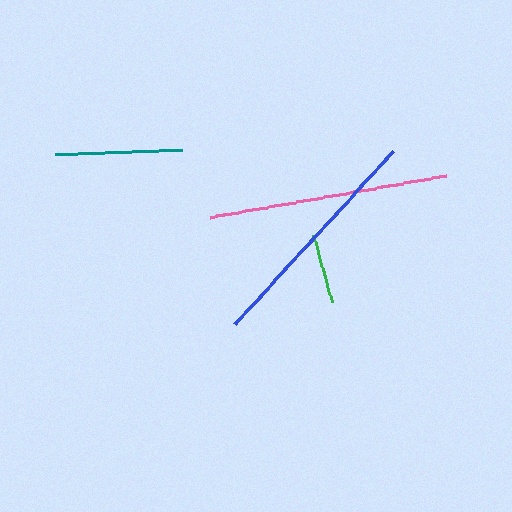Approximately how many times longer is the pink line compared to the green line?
The pink line is approximately 3.4 times the length of the green line.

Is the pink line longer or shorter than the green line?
The pink line is longer than the green line.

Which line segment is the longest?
The pink line is the longest at approximately 241 pixels.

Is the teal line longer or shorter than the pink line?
The pink line is longer than the teal line.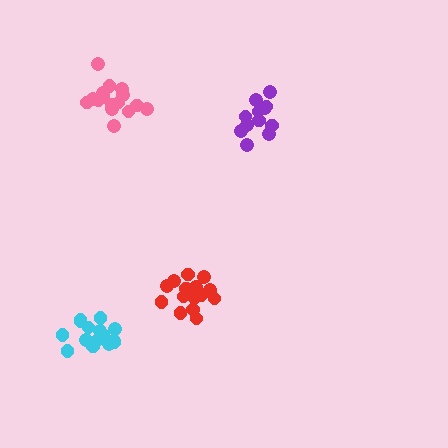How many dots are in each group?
Group 1: 16 dots, Group 2: 15 dots, Group 3: 12 dots, Group 4: 15 dots (58 total).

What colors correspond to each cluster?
The clusters are colored: pink, red, purple, cyan.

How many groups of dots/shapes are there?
There are 4 groups.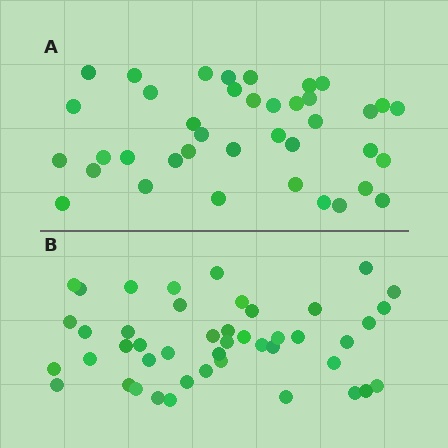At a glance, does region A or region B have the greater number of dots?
Region B (the bottom region) has more dots.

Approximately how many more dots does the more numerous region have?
Region B has about 6 more dots than region A.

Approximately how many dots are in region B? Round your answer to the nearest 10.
About 40 dots. (The exact count is 45, which rounds to 40.)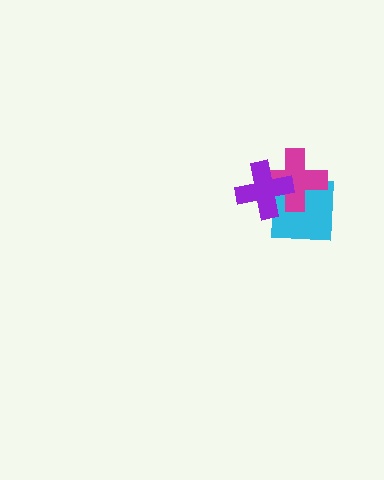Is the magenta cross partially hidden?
Yes, it is partially covered by another shape.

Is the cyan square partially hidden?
Yes, it is partially covered by another shape.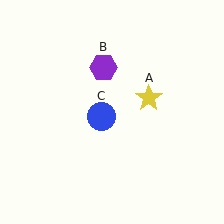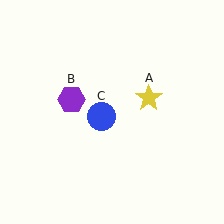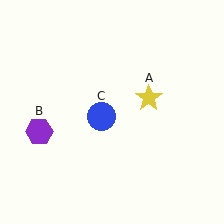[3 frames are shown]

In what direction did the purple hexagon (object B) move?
The purple hexagon (object B) moved down and to the left.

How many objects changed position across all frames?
1 object changed position: purple hexagon (object B).